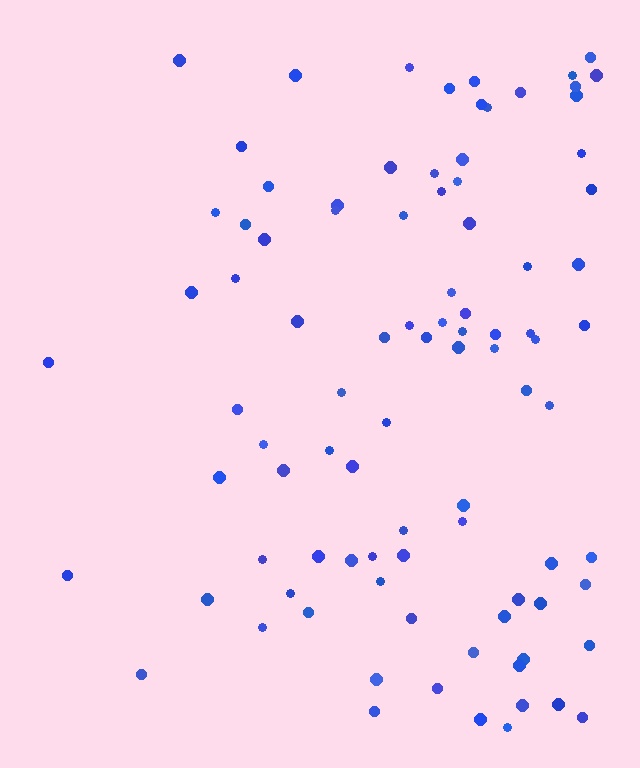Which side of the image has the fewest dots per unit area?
The left.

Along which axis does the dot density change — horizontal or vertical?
Horizontal.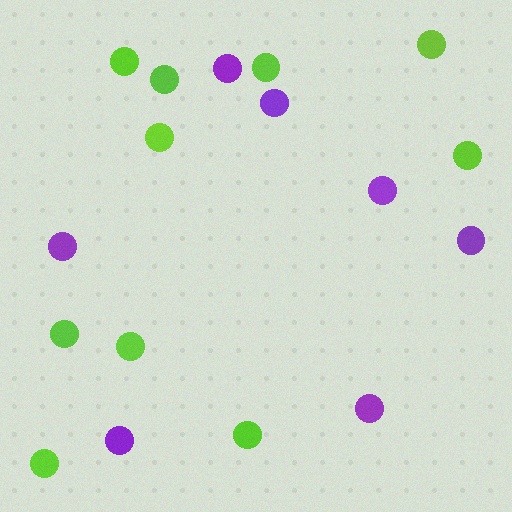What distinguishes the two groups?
There are 2 groups: one group of purple circles (7) and one group of lime circles (10).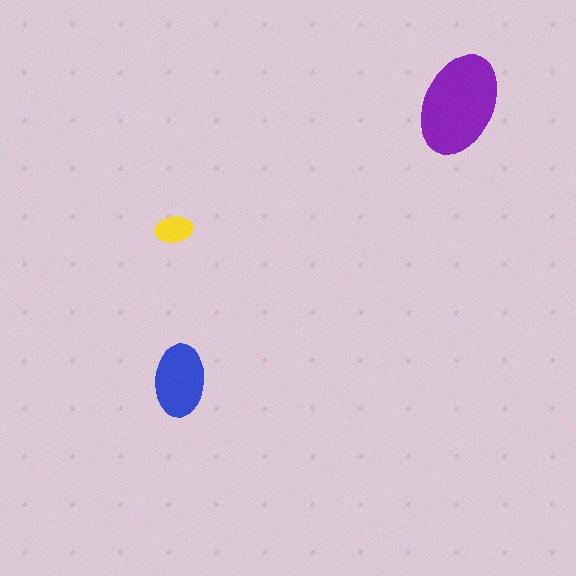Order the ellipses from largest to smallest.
the purple one, the blue one, the yellow one.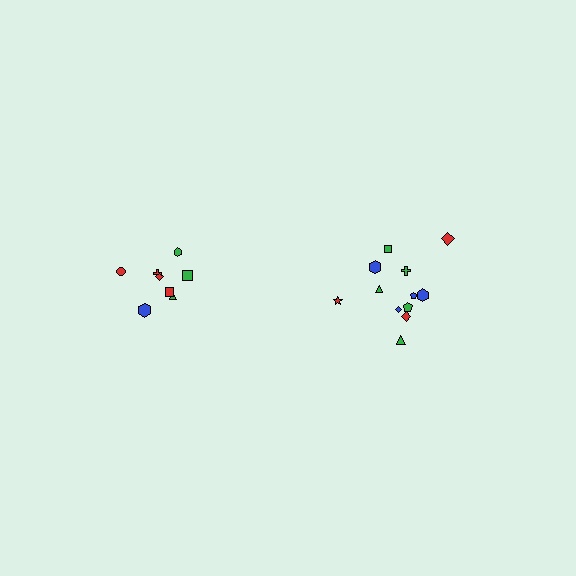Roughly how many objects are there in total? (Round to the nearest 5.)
Roughly 20 objects in total.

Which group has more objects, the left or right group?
The right group.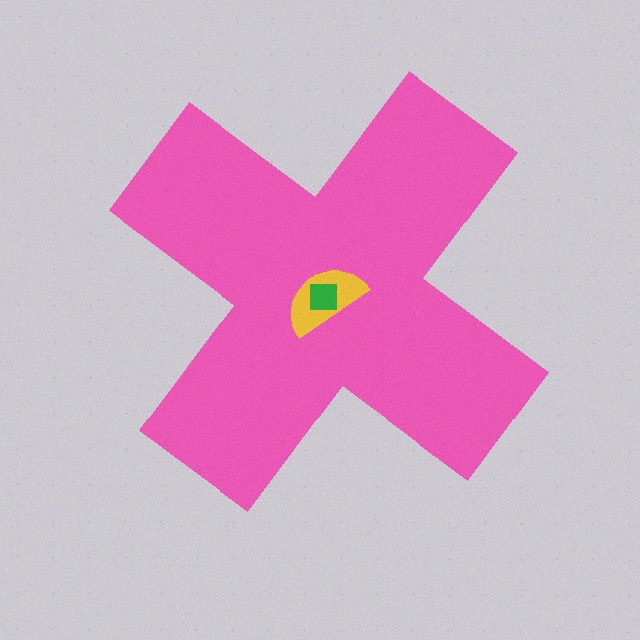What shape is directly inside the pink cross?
The yellow semicircle.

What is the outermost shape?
The pink cross.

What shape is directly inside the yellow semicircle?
The green square.